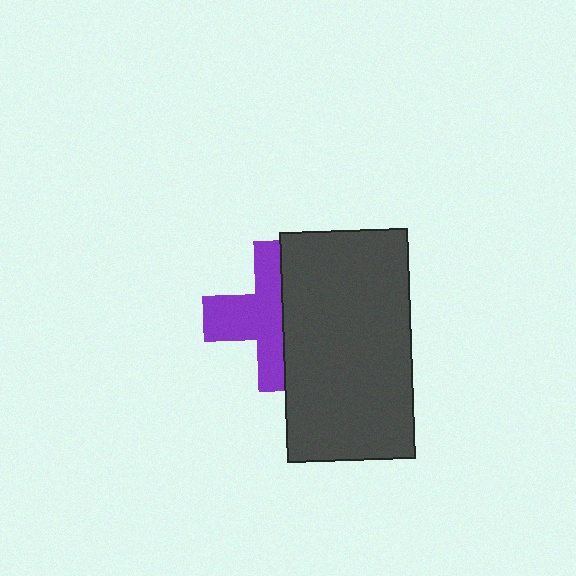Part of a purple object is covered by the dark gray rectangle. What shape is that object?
It is a cross.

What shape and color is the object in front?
The object in front is a dark gray rectangle.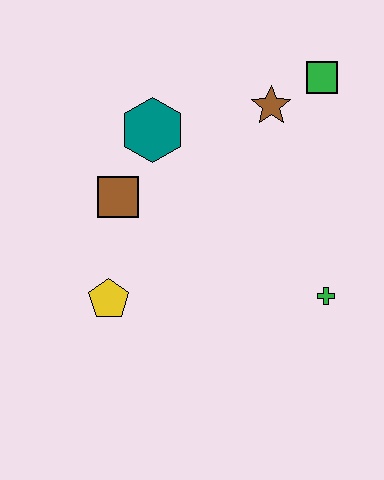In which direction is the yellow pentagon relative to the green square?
The yellow pentagon is below the green square.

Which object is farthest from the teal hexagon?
The green cross is farthest from the teal hexagon.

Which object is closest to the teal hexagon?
The brown square is closest to the teal hexagon.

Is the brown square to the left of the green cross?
Yes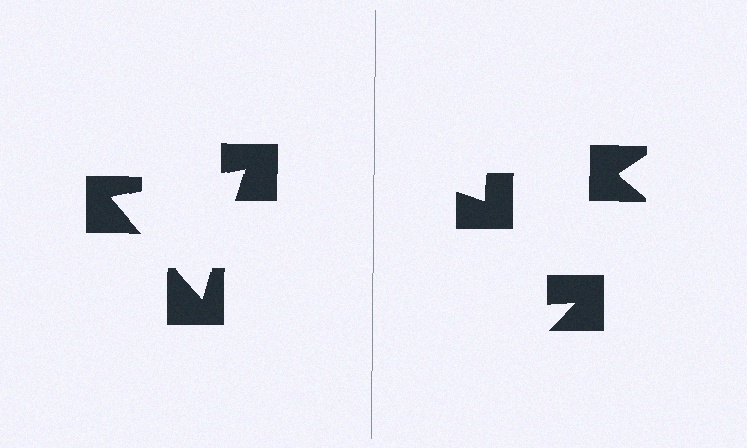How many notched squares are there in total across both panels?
6 — 3 on each side.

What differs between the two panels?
The notched squares are positioned identically on both sides; only the wedge orientations differ. On the left they align to a triangle; on the right they are misaligned.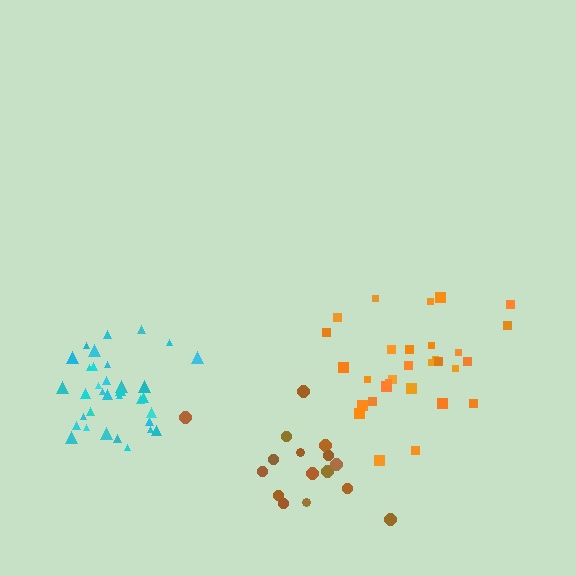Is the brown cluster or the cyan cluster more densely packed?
Cyan.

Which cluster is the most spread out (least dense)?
Brown.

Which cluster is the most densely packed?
Cyan.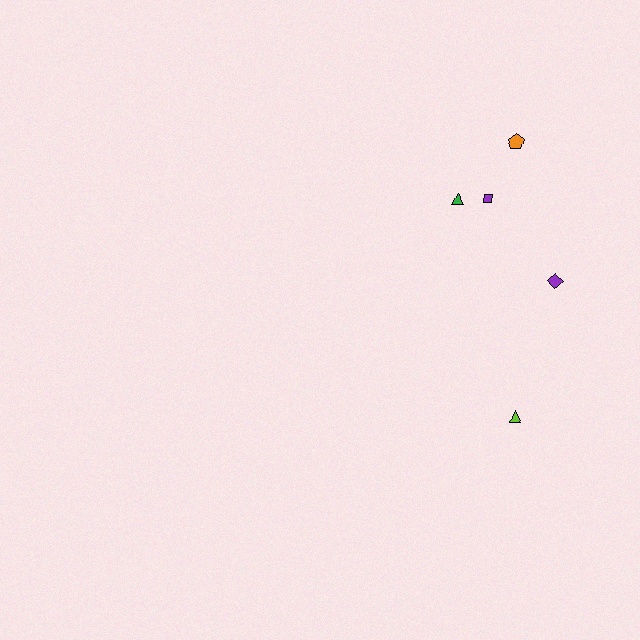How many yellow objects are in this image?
There are no yellow objects.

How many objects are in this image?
There are 5 objects.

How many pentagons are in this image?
There is 1 pentagon.